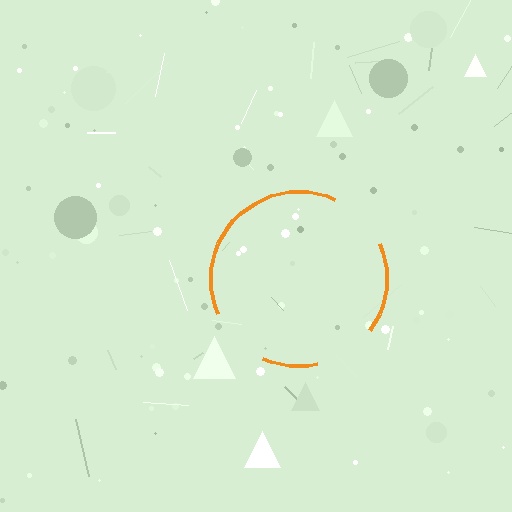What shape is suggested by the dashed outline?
The dashed outline suggests a circle.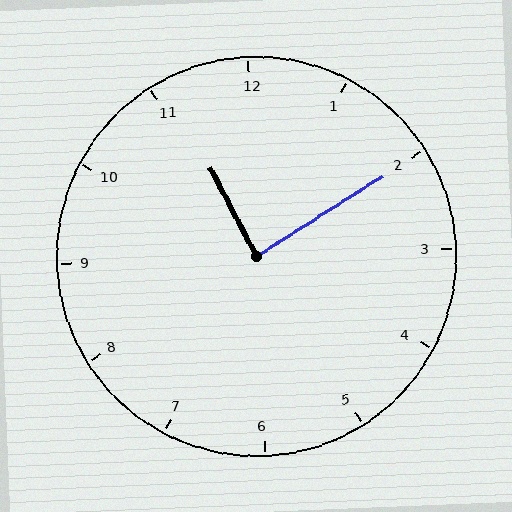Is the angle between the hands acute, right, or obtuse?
It is right.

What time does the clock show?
11:10.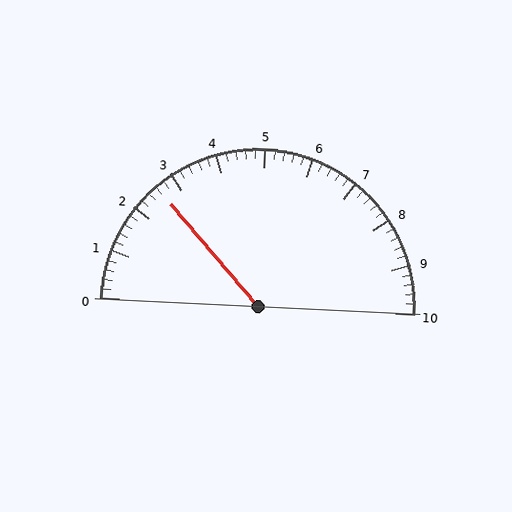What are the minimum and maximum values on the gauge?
The gauge ranges from 0 to 10.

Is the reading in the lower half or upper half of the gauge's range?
The reading is in the lower half of the range (0 to 10).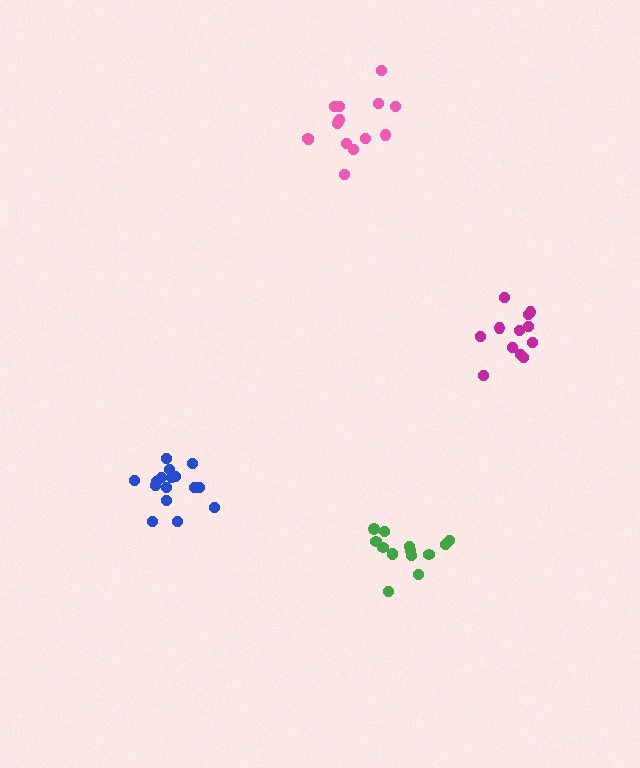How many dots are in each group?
Group 1: 12 dots, Group 2: 15 dots, Group 3: 16 dots, Group 4: 15 dots (58 total).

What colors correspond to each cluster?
The clusters are colored: magenta, green, blue, pink.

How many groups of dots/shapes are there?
There are 4 groups.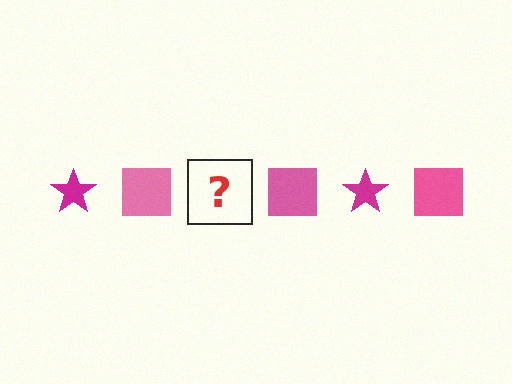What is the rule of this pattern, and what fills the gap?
The rule is that the pattern alternates between magenta star and pink square. The gap should be filled with a magenta star.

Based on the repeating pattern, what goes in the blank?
The blank should be a magenta star.